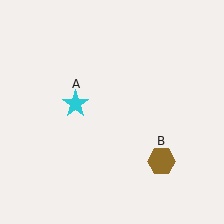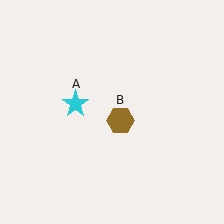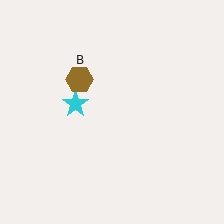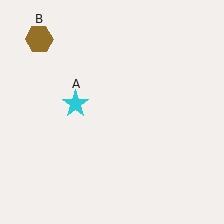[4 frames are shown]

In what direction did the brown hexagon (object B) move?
The brown hexagon (object B) moved up and to the left.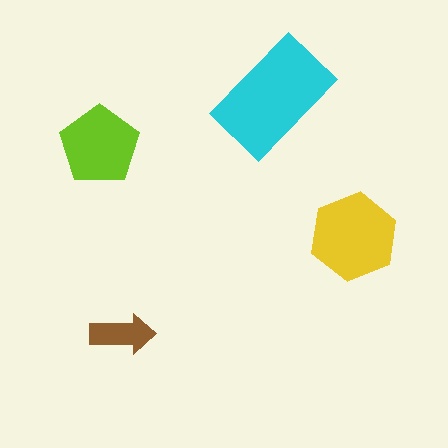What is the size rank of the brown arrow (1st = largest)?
4th.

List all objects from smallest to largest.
The brown arrow, the lime pentagon, the yellow hexagon, the cyan rectangle.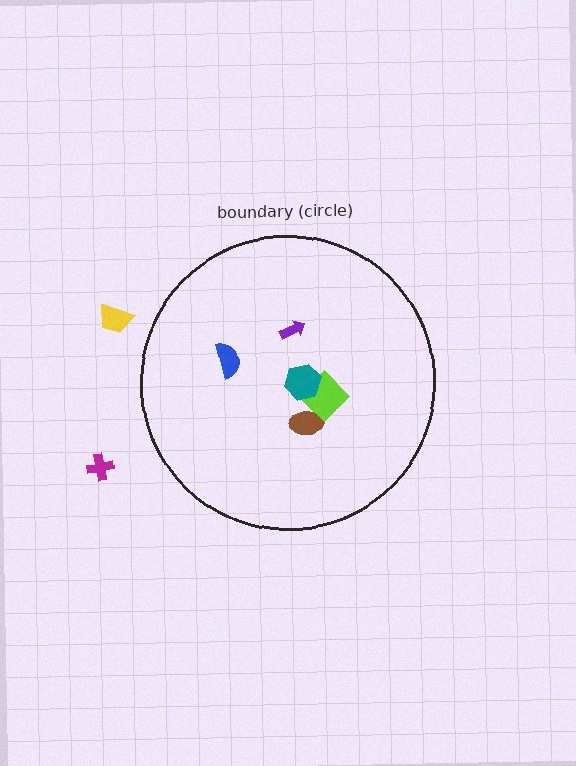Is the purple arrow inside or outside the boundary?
Inside.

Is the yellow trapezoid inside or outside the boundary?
Outside.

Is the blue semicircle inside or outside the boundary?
Inside.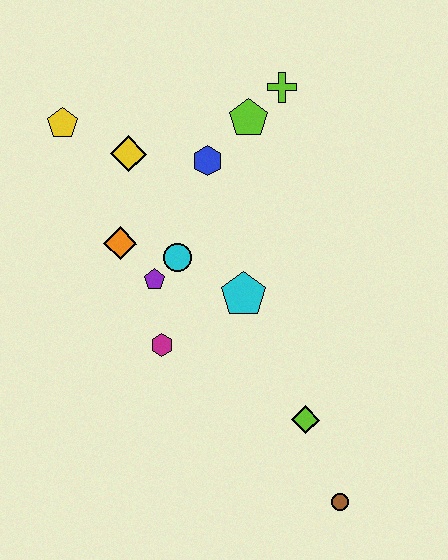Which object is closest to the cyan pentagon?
The cyan circle is closest to the cyan pentagon.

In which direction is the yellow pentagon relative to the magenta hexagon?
The yellow pentagon is above the magenta hexagon.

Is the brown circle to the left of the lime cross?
No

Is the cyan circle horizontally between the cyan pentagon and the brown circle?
No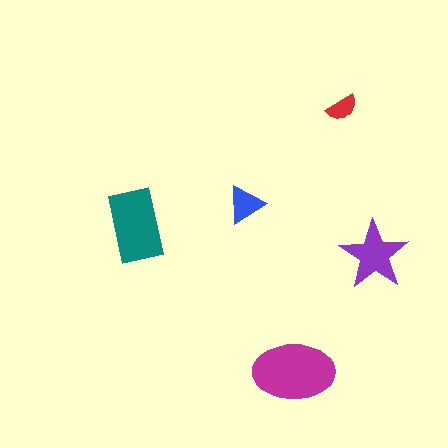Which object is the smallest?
The red semicircle.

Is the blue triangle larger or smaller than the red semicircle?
Larger.